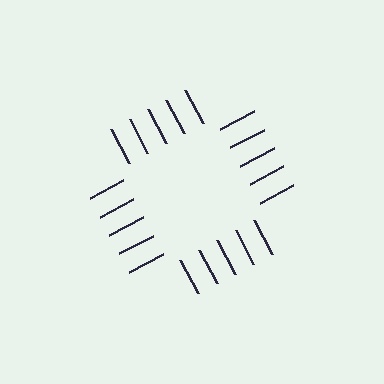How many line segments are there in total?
20 — 5 along each of the 4 edges.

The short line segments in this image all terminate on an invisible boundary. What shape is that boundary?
An illusory square — the line segments terminate on its edges but no continuous stroke is drawn.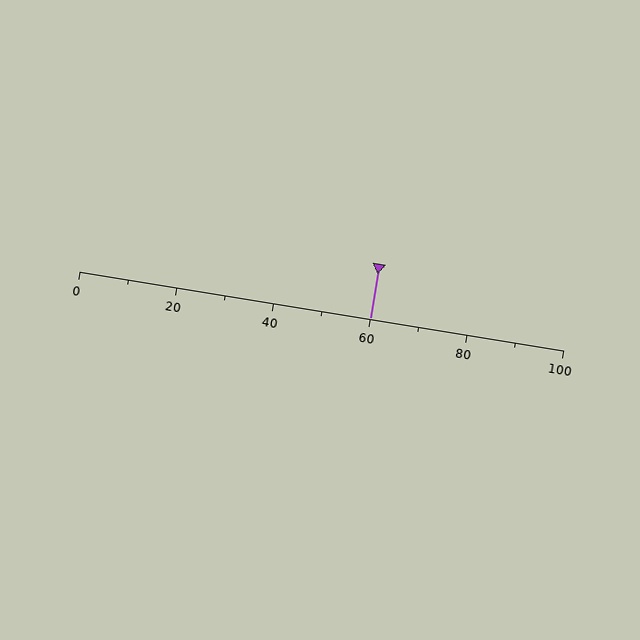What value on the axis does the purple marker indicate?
The marker indicates approximately 60.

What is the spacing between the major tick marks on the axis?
The major ticks are spaced 20 apart.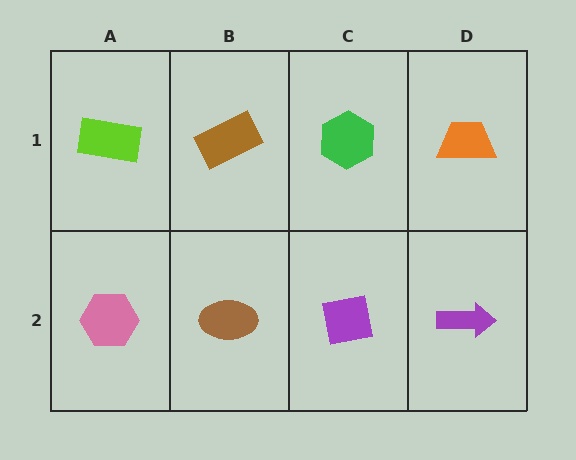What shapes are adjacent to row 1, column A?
A pink hexagon (row 2, column A), a brown rectangle (row 1, column B).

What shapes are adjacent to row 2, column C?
A green hexagon (row 1, column C), a brown ellipse (row 2, column B), a purple arrow (row 2, column D).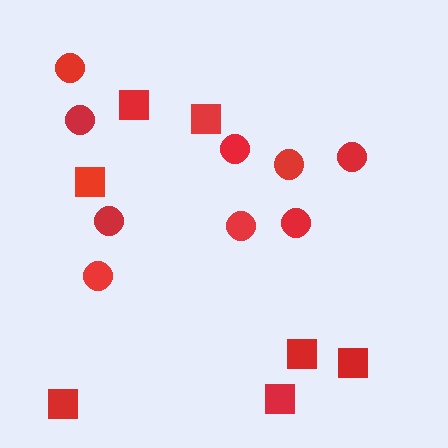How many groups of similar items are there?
There are 2 groups: one group of squares (7) and one group of circles (9).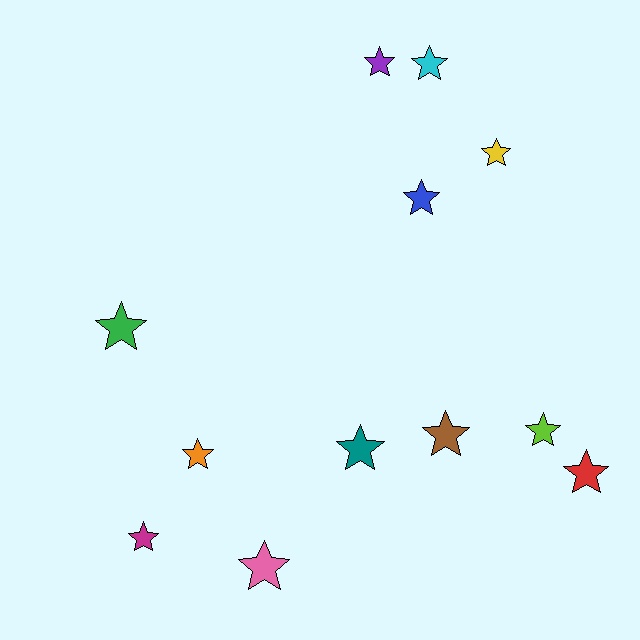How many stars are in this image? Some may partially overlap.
There are 12 stars.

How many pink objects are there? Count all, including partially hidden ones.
There is 1 pink object.